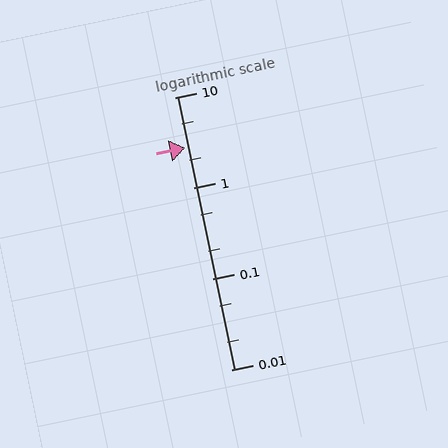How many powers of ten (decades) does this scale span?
The scale spans 3 decades, from 0.01 to 10.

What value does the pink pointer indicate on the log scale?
The pointer indicates approximately 2.8.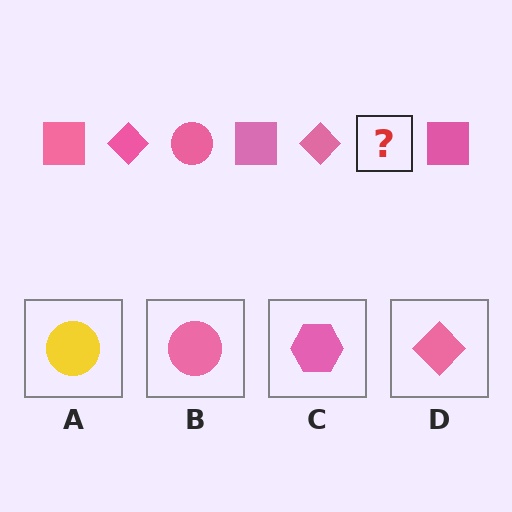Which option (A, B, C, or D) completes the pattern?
B.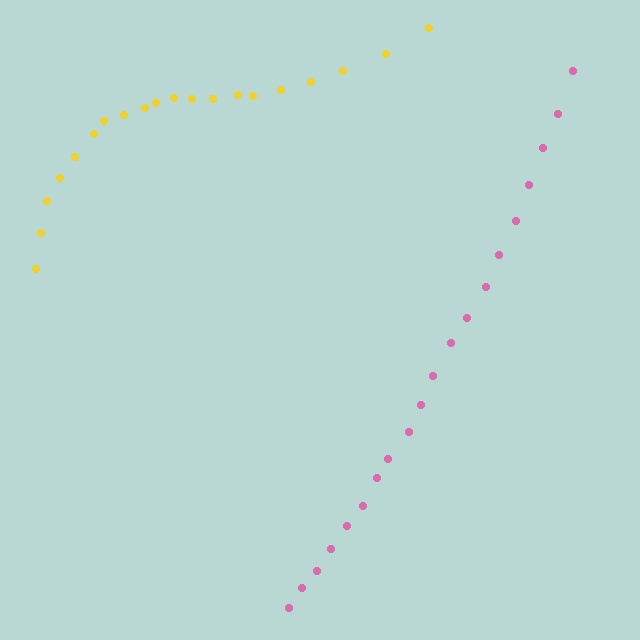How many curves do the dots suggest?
There are 2 distinct paths.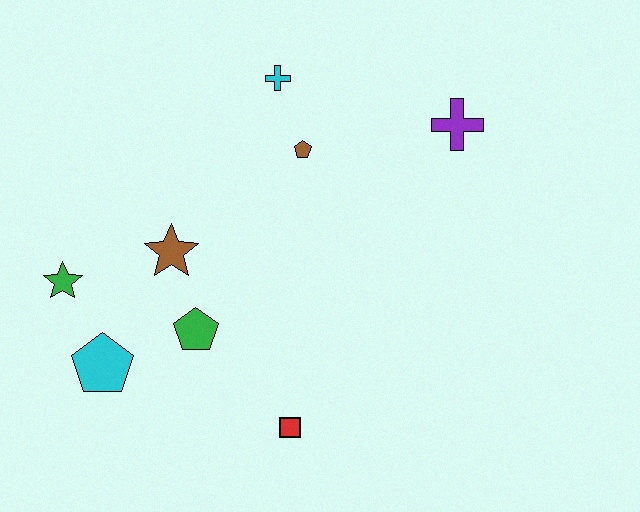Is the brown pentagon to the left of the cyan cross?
No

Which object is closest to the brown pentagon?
The cyan cross is closest to the brown pentagon.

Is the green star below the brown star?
Yes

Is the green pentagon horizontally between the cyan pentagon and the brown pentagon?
Yes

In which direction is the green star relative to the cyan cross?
The green star is to the left of the cyan cross.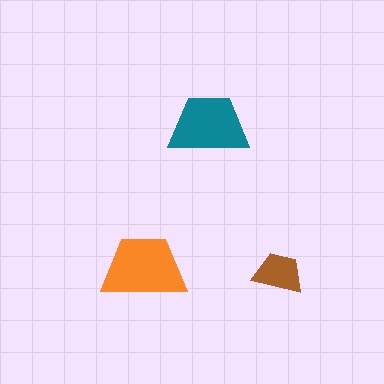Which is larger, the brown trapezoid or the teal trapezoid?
The teal one.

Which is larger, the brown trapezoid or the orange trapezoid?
The orange one.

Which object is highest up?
The teal trapezoid is topmost.